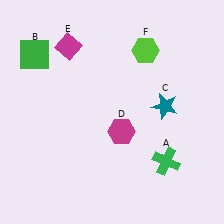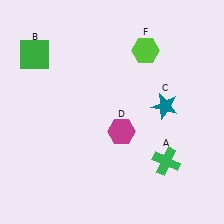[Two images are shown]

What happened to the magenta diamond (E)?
The magenta diamond (E) was removed in Image 2. It was in the top-left area of Image 1.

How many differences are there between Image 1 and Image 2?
There is 1 difference between the two images.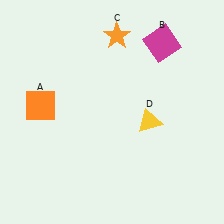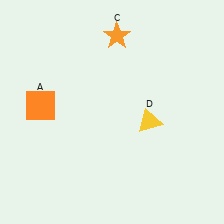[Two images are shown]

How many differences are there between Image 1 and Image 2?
There is 1 difference between the two images.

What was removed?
The magenta square (B) was removed in Image 2.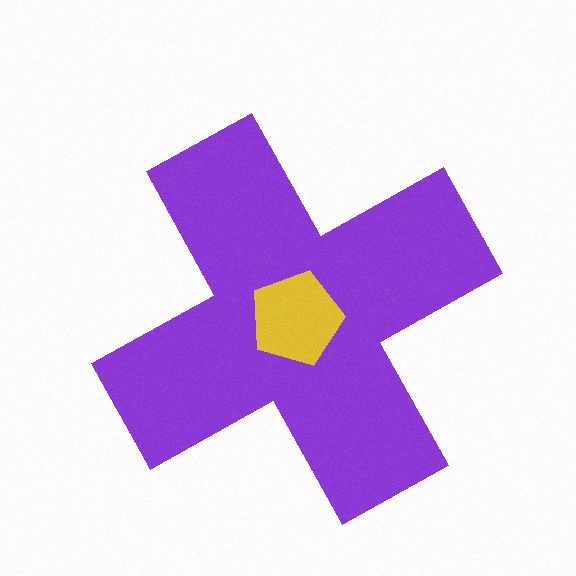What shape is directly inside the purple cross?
The yellow pentagon.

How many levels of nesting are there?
2.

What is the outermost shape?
The purple cross.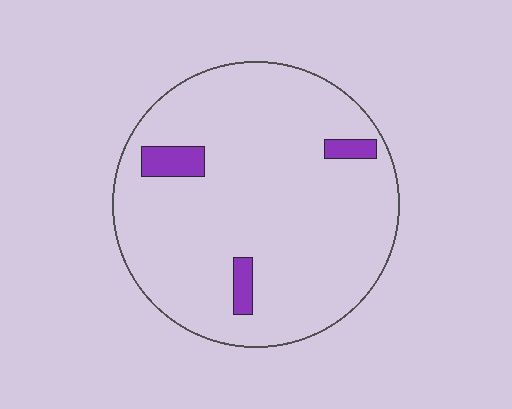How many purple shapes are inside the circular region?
3.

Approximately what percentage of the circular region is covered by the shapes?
Approximately 5%.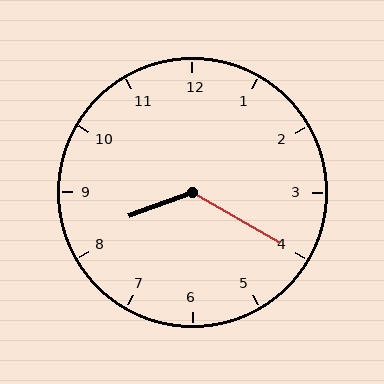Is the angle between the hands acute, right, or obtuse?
It is obtuse.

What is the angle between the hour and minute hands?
Approximately 130 degrees.